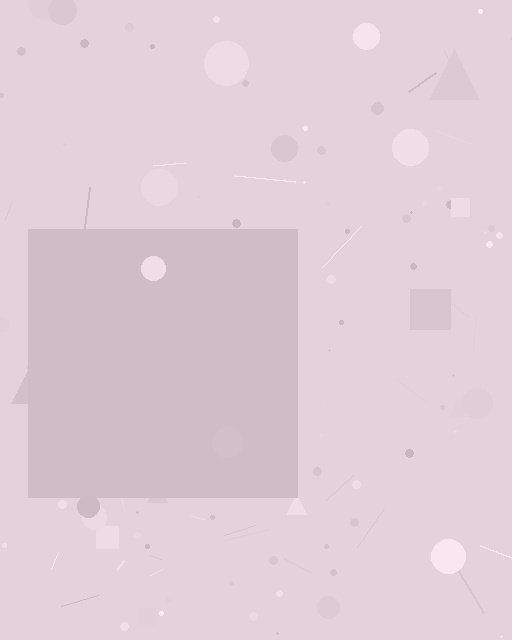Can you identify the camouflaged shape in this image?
The camouflaged shape is a square.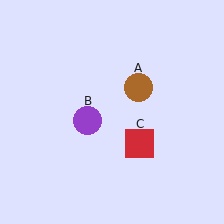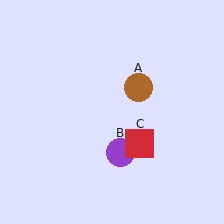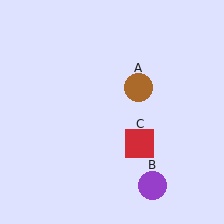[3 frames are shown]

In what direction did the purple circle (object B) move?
The purple circle (object B) moved down and to the right.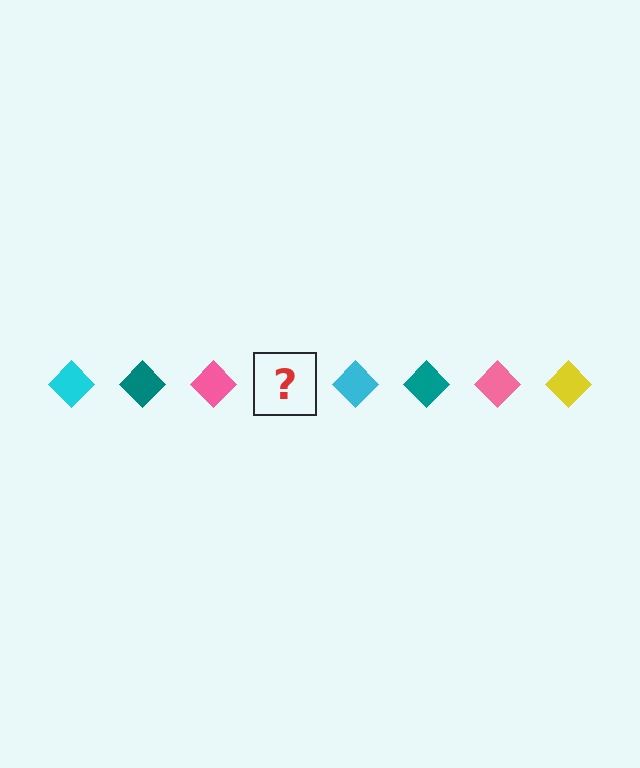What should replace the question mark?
The question mark should be replaced with a yellow diamond.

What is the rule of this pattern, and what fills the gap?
The rule is that the pattern cycles through cyan, teal, pink, yellow diamonds. The gap should be filled with a yellow diamond.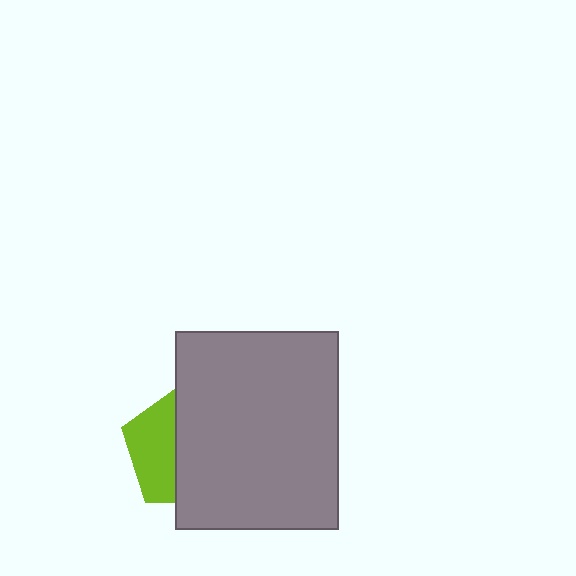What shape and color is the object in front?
The object in front is a gray rectangle.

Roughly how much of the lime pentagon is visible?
A small part of it is visible (roughly 39%).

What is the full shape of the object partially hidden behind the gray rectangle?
The partially hidden object is a lime pentagon.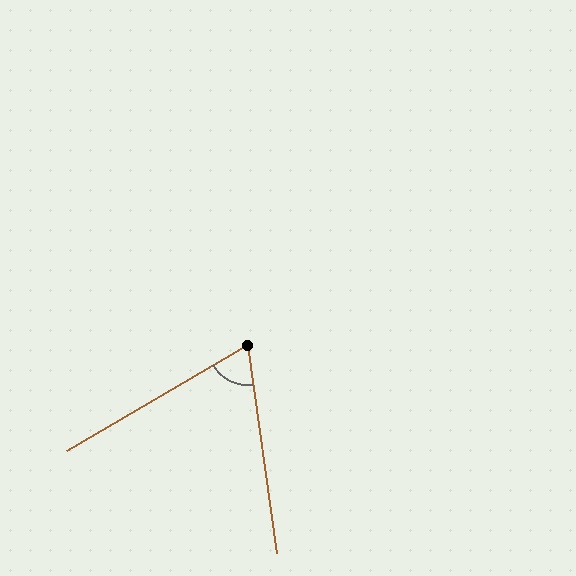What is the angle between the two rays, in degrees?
Approximately 68 degrees.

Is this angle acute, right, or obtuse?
It is acute.